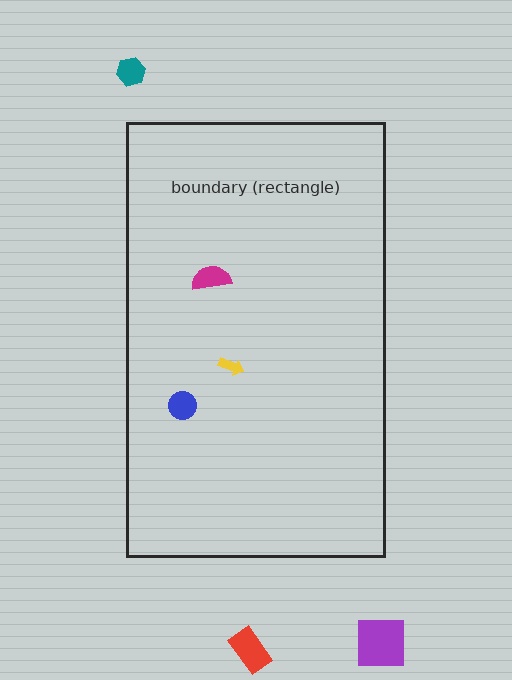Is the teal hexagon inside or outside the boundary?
Outside.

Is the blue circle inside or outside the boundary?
Inside.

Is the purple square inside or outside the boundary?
Outside.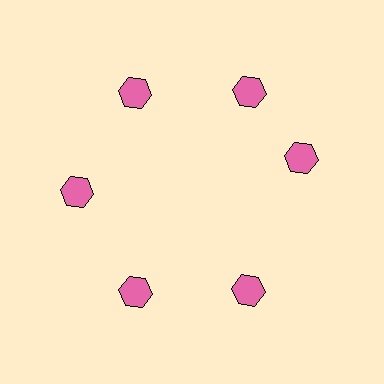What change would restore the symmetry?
The symmetry would be restored by rotating it back into even spacing with its neighbors so that all 6 hexagons sit at equal angles and equal distance from the center.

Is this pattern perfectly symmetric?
No. The 6 pink hexagons are arranged in a ring, but one element near the 3 o'clock position is rotated out of alignment along the ring, breaking the 6-fold rotational symmetry.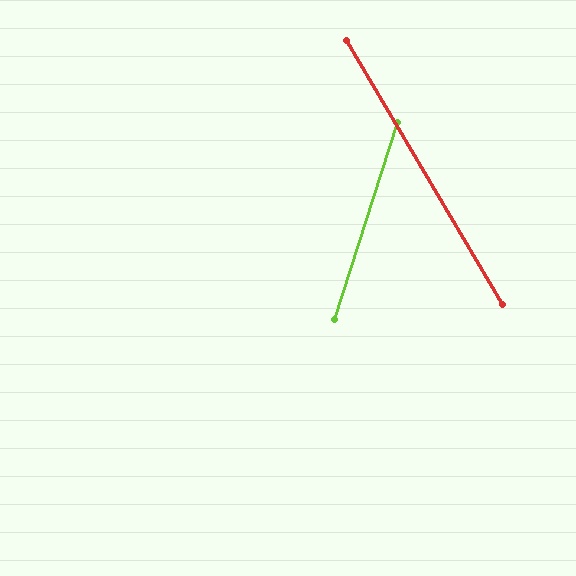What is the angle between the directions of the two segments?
Approximately 48 degrees.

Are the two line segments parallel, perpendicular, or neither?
Neither parallel nor perpendicular — they differ by about 48°.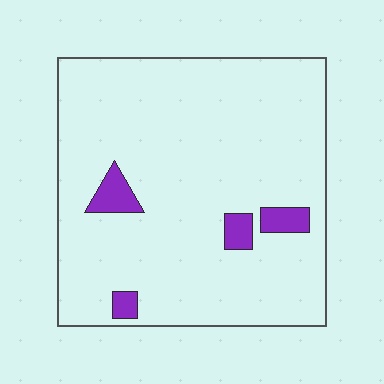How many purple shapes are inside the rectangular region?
4.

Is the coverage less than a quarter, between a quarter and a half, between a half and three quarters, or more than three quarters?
Less than a quarter.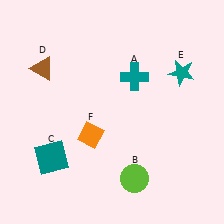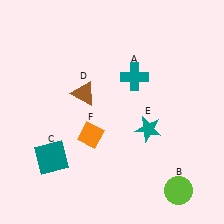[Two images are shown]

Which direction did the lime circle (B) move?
The lime circle (B) moved right.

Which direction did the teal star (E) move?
The teal star (E) moved down.